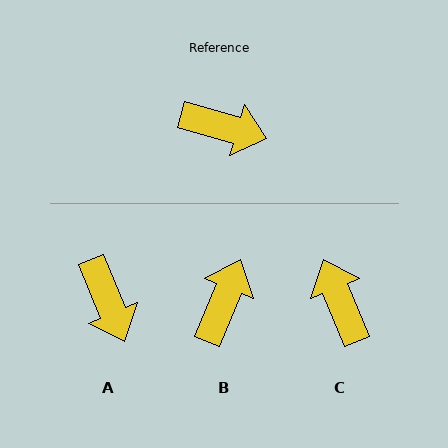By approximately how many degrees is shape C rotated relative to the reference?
Approximately 128 degrees counter-clockwise.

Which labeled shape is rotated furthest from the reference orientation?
C, about 128 degrees away.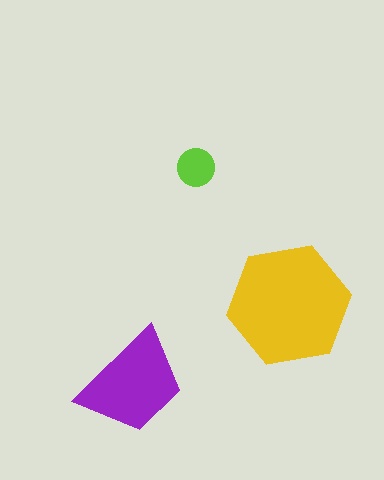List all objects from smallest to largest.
The lime circle, the purple trapezoid, the yellow hexagon.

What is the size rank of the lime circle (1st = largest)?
3rd.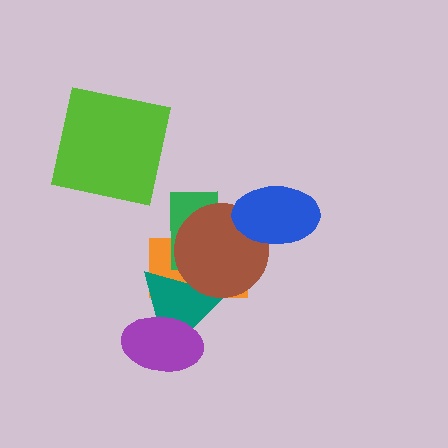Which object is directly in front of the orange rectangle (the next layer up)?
The teal triangle is directly in front of the orange rectangle.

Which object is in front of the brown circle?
The blue ellipse is in front of the brown circle.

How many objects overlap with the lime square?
0 objects overlap with the lime square.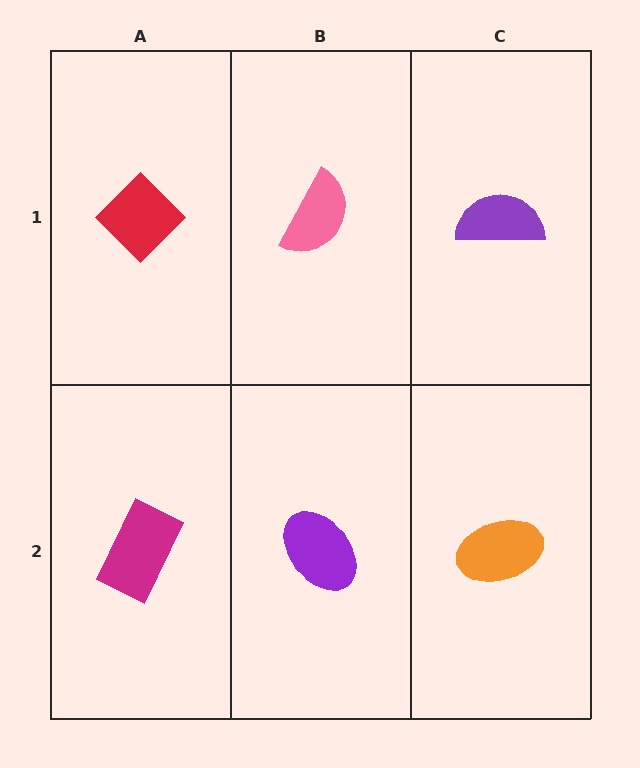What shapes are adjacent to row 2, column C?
A purple semicircle (row 1, column C), a purple ellipse (row 2, column B).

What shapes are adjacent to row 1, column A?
A magenta rectangle (row 2, column A), a pink semicircle (row 1, column B).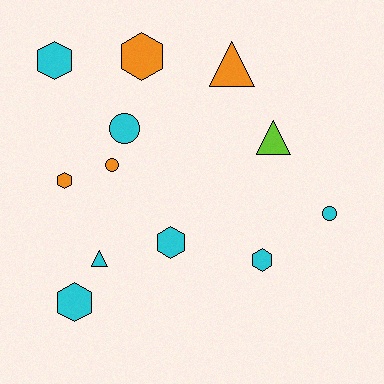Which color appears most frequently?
Cyan, with 7 objects.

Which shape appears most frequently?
Hexagon, with 6 objects.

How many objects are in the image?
There are 12 objects.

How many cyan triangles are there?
There is 1 cyan triangle.